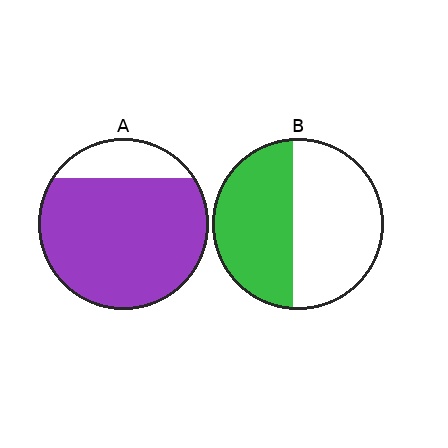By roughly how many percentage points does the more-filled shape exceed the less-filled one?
By roughly 35 percentage points (A over B).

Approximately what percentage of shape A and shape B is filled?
A is approximately 80% and B is approximately 45%.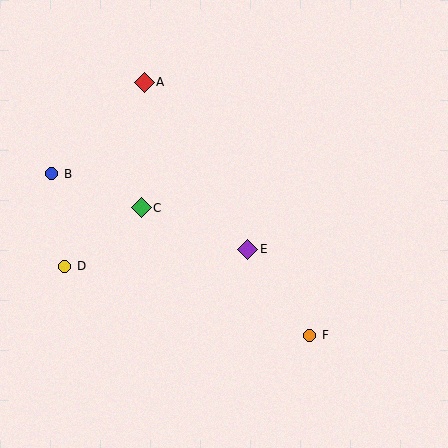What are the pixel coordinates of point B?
Point B is at (52, 174).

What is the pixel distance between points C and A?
The distance between C and A is 126 pixels.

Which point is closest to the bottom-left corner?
Point D is closest to the bottom-left corner.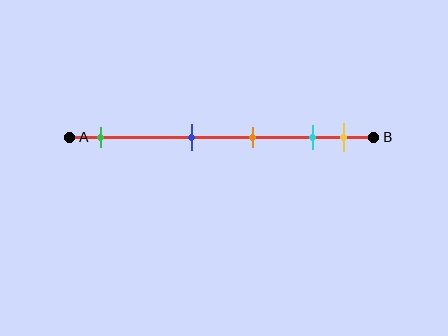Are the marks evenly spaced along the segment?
No, the marks are not evenly spaced.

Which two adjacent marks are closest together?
The cyan and yellow marks are the closest adjacent pair.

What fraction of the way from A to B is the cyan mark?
The cyan mark is approximately 80% (0.8) of the way from A to B.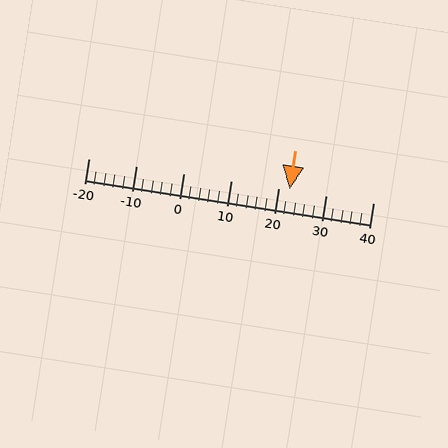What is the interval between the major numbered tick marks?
The major tick marks are spaced 10 units apart.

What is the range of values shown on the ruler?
The ruler shows values from -20 to 40.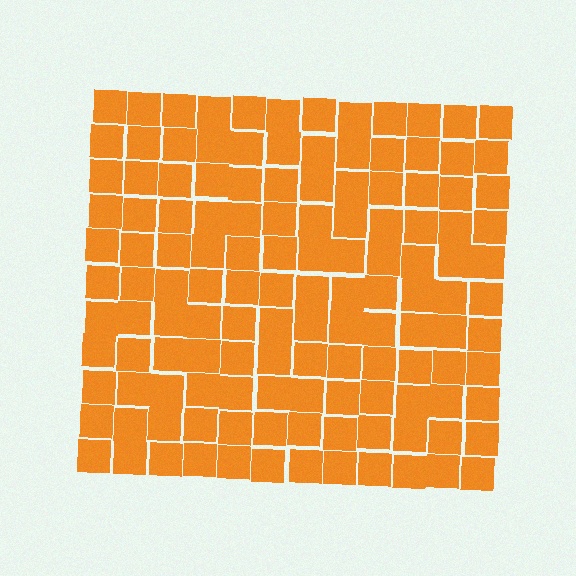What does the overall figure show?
The overall figure shows a square.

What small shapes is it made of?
It is made of small squares.